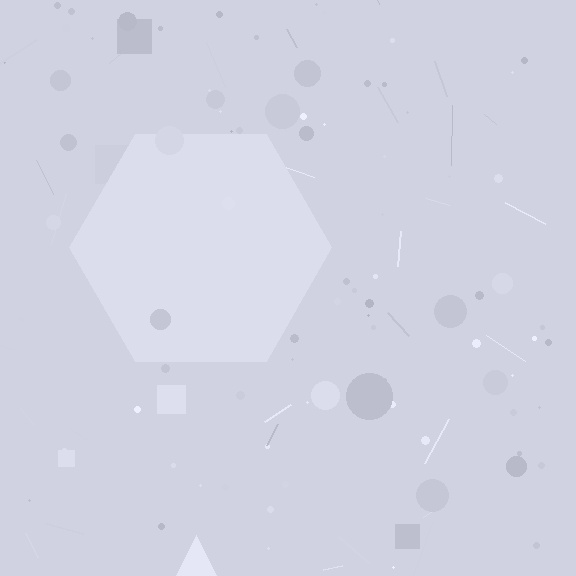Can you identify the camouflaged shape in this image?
The camouflaged shape is a hexagon.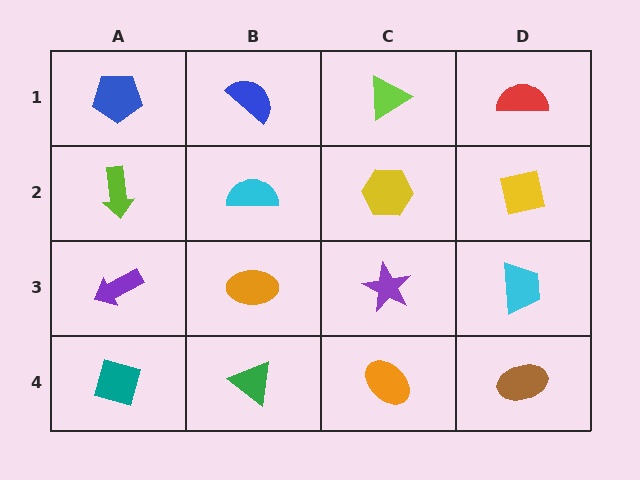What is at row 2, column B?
A cyan semicircle.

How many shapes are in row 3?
4 shapes.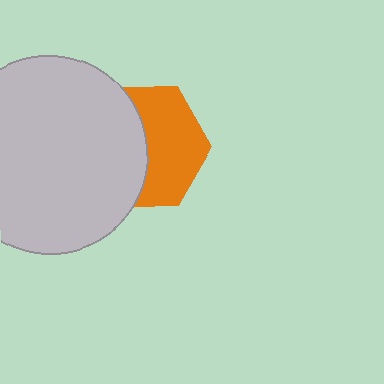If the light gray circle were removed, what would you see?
You would see the complete orange hexagon.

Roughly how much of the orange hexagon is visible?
About half of it is visible (roughly 52%).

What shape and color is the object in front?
The object in front is a light gray circle.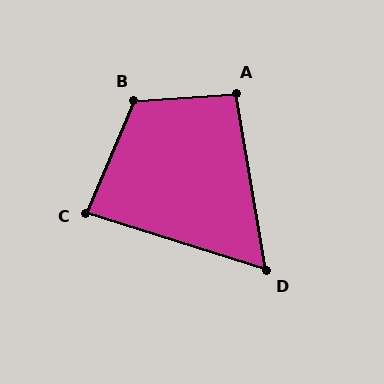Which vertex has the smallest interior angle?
D, at approximately 63 degrees.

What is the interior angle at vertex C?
Approximately 85 degrees (acute).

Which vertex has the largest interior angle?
B, at approximately 117 degrees.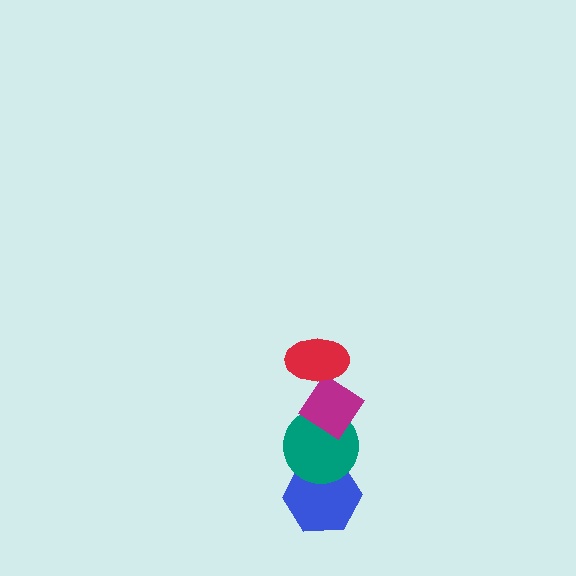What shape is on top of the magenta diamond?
The red ellipse is on top of the magenta diamond.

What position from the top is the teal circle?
The teal circle is 3rd from the top.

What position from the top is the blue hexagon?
The blue hexagon is 4th from the top.